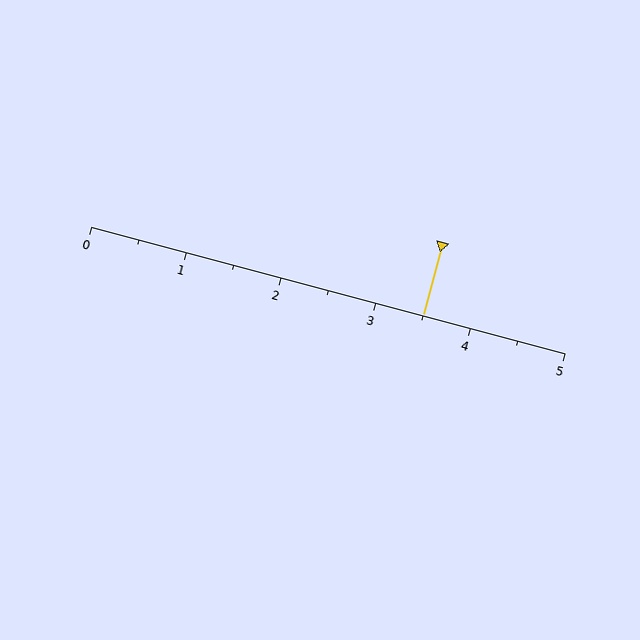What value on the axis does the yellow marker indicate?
The marker indicates approximately 3.5.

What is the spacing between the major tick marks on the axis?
The major ticks are spaced 1 apart.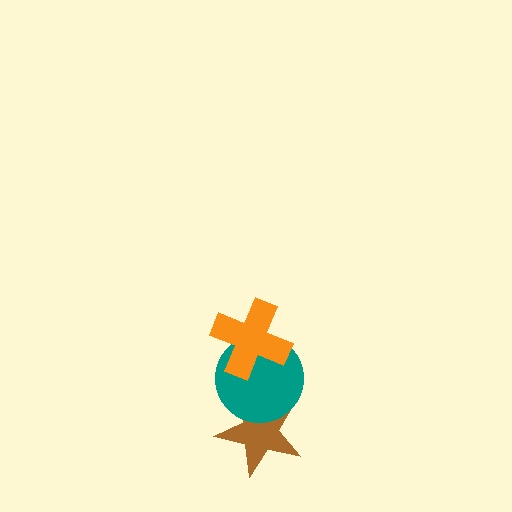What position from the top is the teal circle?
The teal circle is 2nd from the top.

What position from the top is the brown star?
The brown star is 3rd from the top.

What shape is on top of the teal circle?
The orange cross is on top of the teal circle.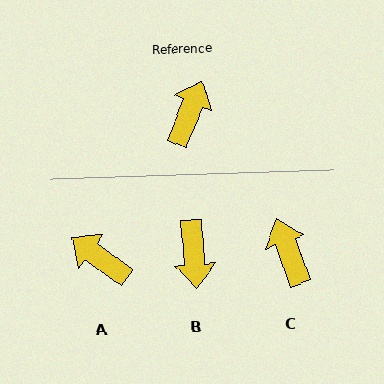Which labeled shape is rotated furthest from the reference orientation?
B, about 154 degrees away.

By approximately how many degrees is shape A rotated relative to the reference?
Approximately 76 degrees counter-clockwise.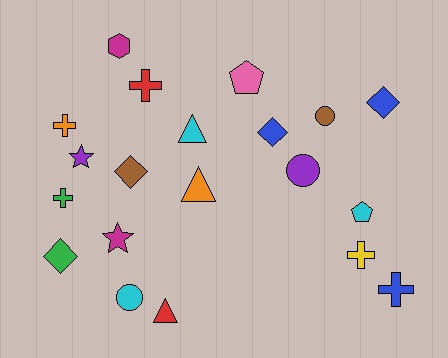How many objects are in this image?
There are 20 objects.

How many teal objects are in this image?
There are no teal objects.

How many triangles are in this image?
There are 3 triangles.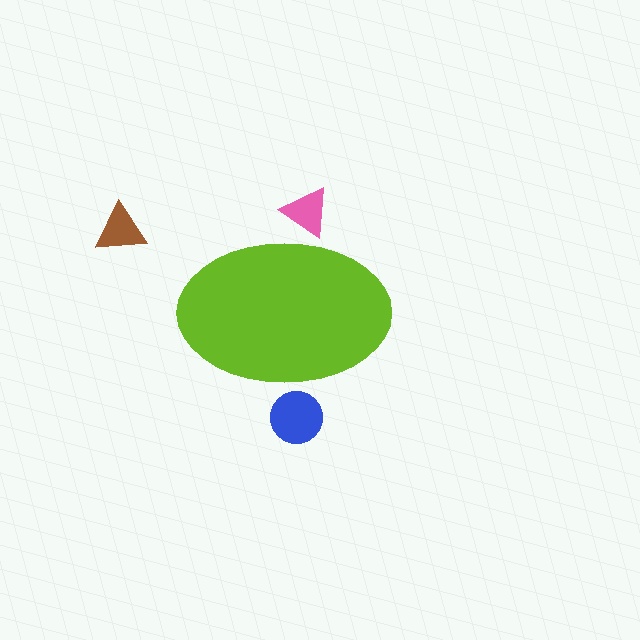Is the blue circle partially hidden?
Yes, the blue circle is partially hidden behind the lime ellipse.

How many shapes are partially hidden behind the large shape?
2 shapes are partially hidden.